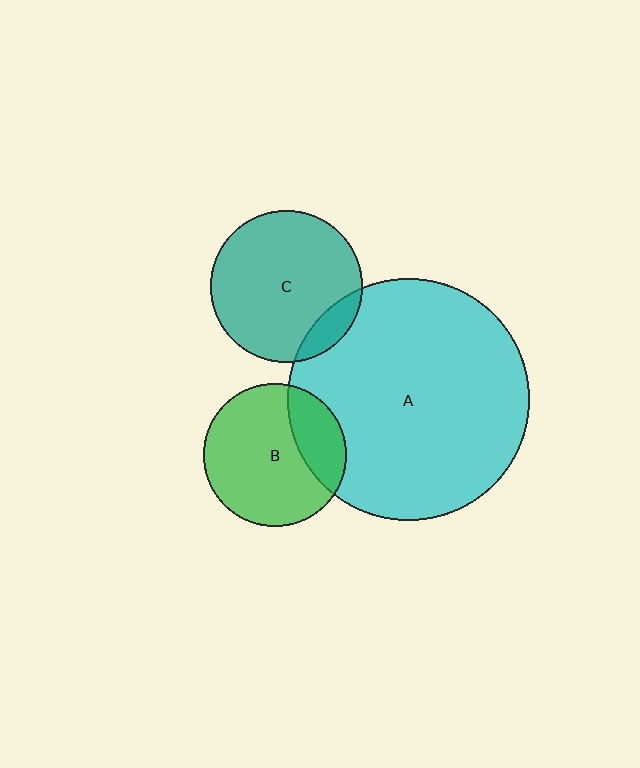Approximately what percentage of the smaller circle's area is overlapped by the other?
Approximately 10%.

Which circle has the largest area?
Circle A (cyan).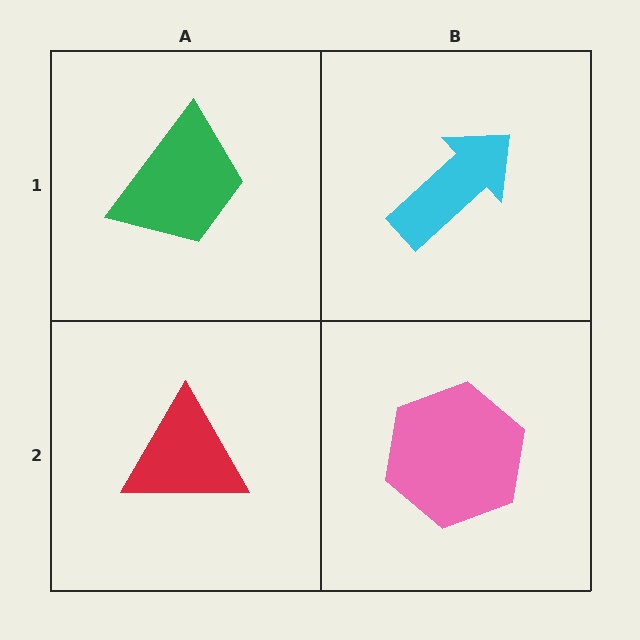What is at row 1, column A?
A green trapezoid.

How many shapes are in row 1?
2 shapes.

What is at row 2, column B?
A pink hexagon.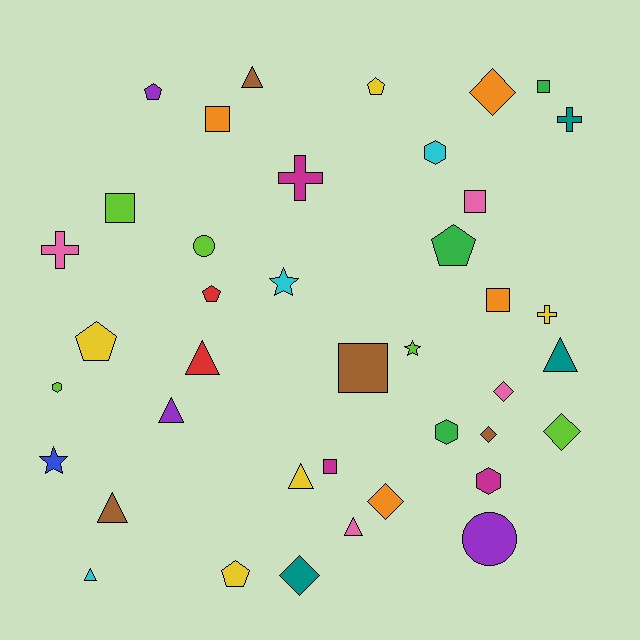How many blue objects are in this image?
There is 1 blue object.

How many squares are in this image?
There are 7 squares.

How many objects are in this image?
There are 40 objects.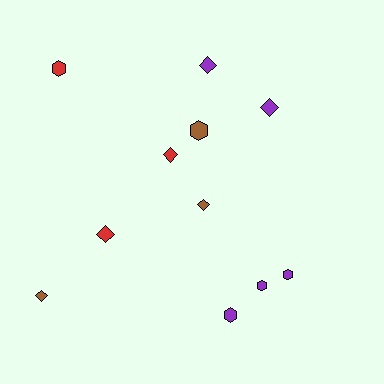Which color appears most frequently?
Purple, with 5 objects.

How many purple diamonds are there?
There are 2 purple diamonds.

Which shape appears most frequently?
Diamond, with 6 objects.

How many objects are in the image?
There are 11 objects.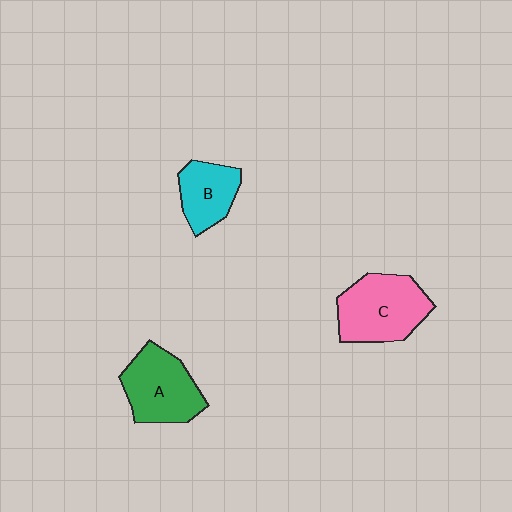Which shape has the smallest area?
Shape B (cyan).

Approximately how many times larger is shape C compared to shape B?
Approximately 1.6 times.